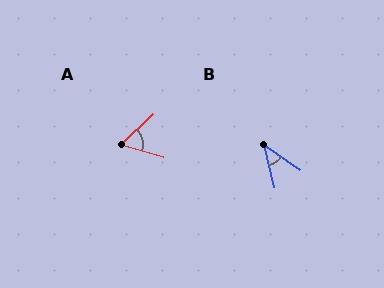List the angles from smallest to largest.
B (41°), A (59°).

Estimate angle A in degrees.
Approximately 59 degrees.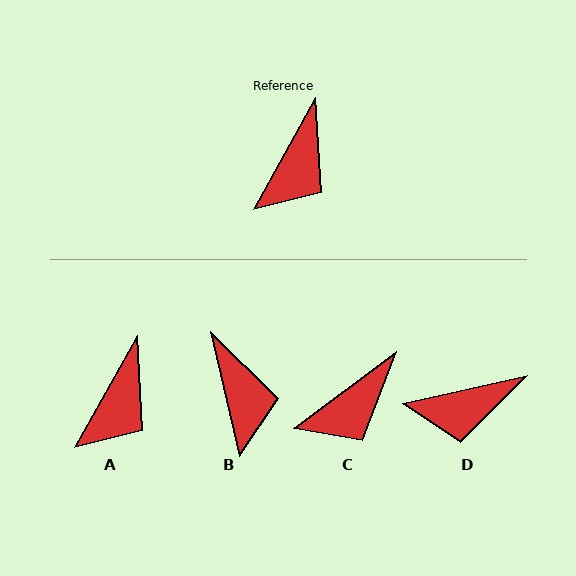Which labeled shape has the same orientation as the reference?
A.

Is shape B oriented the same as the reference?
No, it is off by about 43 degrees.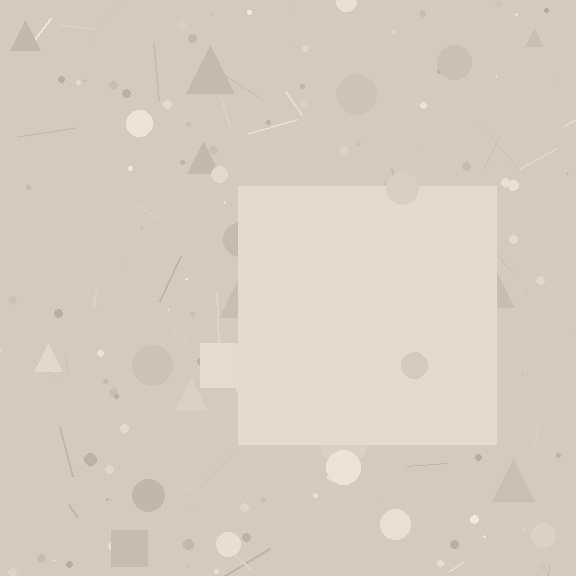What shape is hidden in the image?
A square is hidden in the image.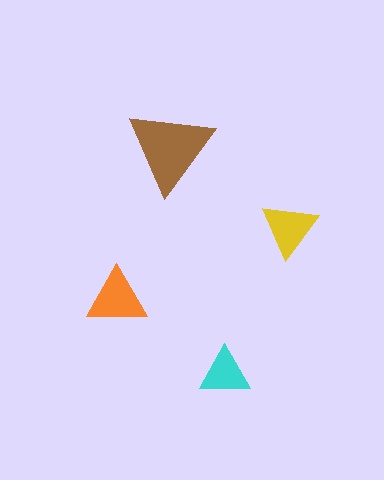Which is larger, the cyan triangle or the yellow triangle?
The yellow one.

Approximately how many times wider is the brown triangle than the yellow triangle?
About 1.5 times wider.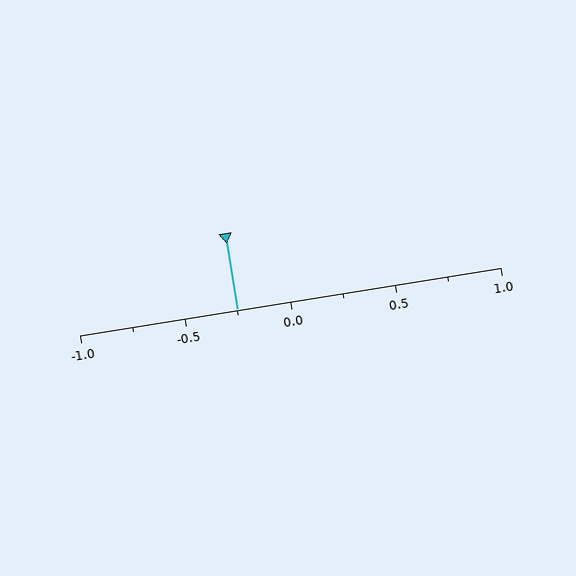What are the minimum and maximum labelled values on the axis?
The axis runs from -1.0 to 1.0.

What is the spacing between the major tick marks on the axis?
The major ticks are spaced 0.5 apart.